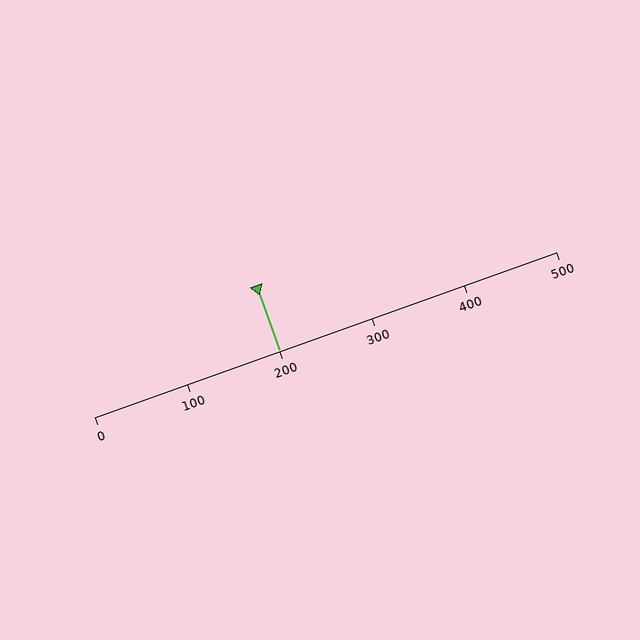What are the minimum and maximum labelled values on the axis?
The axis runs from 0 to 500.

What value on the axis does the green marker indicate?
The marker indicates approximately 200.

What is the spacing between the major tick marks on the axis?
The major ticks are spaced 100 apart.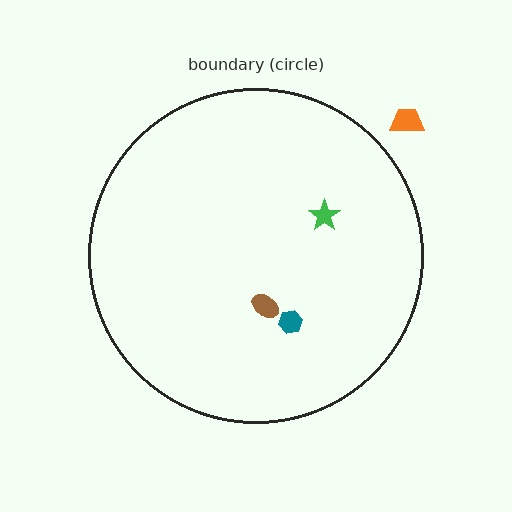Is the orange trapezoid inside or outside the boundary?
Outside.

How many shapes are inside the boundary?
3 inside, 1 outside.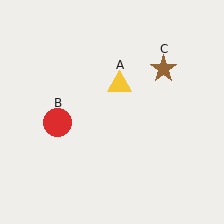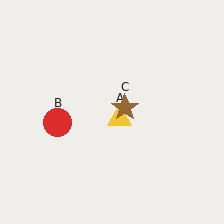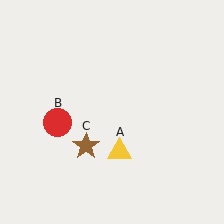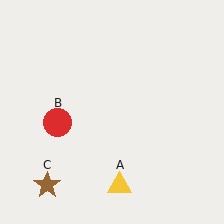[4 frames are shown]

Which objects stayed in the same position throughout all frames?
Red circle (object B) remained stationary.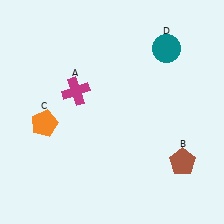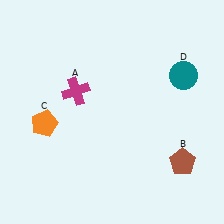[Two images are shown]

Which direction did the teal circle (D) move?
The teal circle (D) moved down.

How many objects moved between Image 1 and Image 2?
1 object moved between the two images.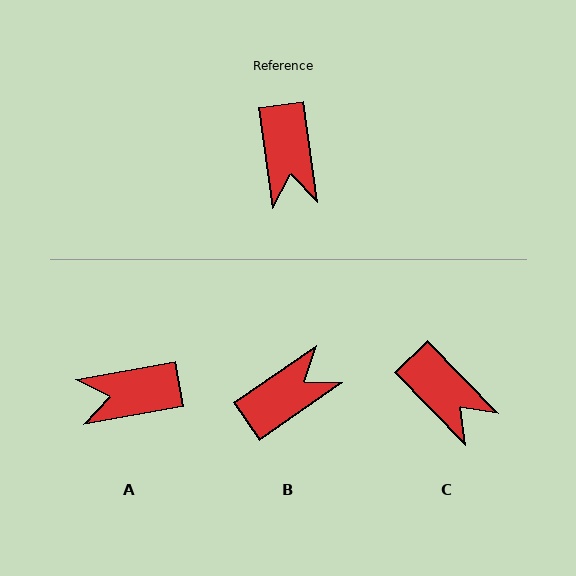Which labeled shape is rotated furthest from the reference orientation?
B, about 117 degrees away.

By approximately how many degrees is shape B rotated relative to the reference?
Approximately 117 degrees counter-clockwise.